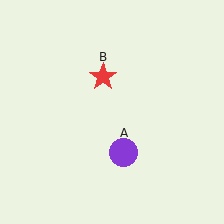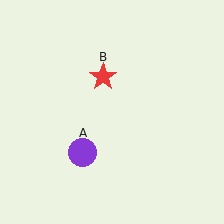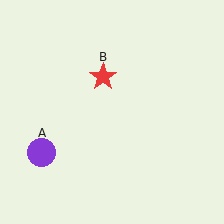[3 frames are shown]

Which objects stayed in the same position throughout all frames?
Red star (object B) remained stationary.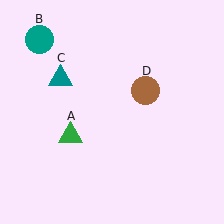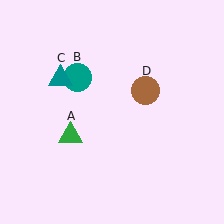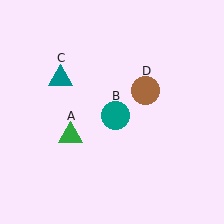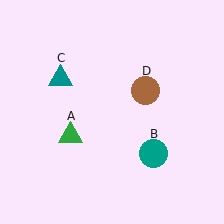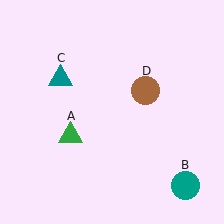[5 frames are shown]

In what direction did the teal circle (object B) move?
The teal circle (object B) moved down and to the right.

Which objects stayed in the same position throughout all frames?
Green triangle (object A) and teal triangle (object C) and brown circle (object D) remained stationary.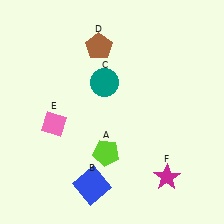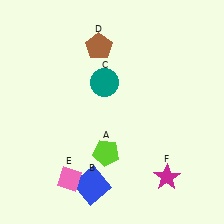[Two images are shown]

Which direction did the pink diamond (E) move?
The pink diamond (E) moved down.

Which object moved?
The pink diamond (E) moved down.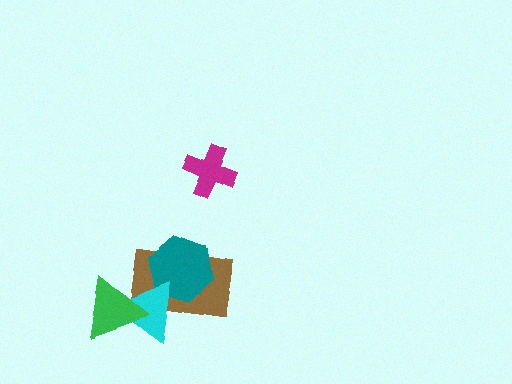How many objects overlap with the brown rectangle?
3 objects overlap with the brown rectangle.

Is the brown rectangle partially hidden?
Yes, it is partially covered by another shape.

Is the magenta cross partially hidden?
No, no other shape covers it.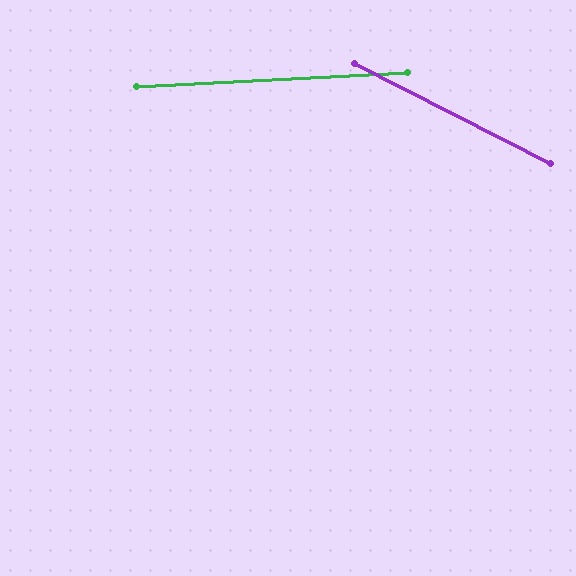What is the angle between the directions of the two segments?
Approximately 30 degrees.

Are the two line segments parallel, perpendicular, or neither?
Neither parallel nor perpendicular — they differ by about 30°.